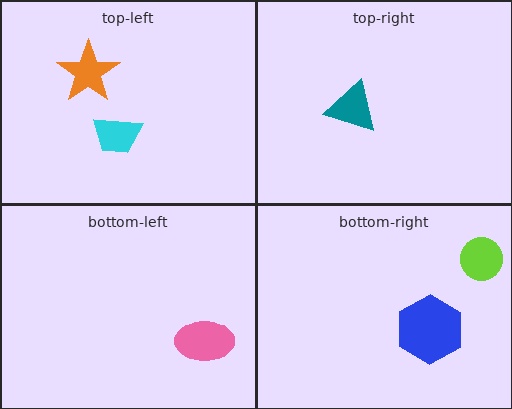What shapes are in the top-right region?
The teal triangle.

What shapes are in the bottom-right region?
The blue hexagon, the lime circle.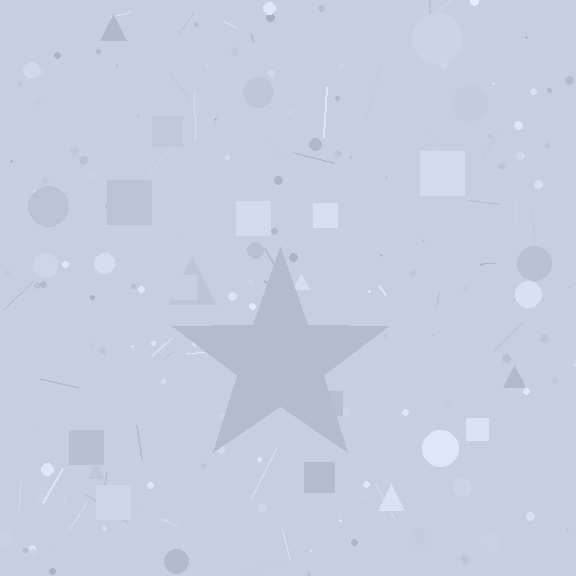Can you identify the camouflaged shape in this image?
The camouflaged shape is a star.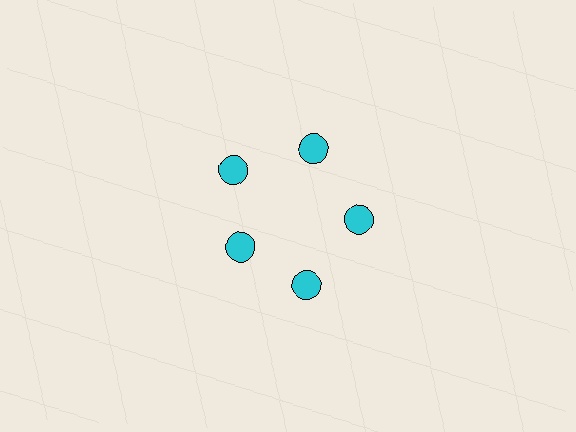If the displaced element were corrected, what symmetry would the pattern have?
It would have 5-fold rotational symmetry — the pattern would map onto itself every 72 degrees.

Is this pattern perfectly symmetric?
No. The 5 cyan circles are arranged in a ring, but one element near the 8 o'clock position is pulled inward toward the center, breaking the 5-fold rotational symmetry.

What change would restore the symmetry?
The symmetry would be restored by moving it outward, back onto the ring so that all 5 circles sit at equal angles and equal distance from the center.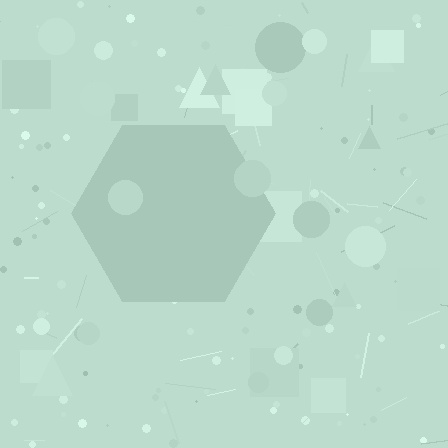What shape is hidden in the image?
A hexagon is hidden in the image.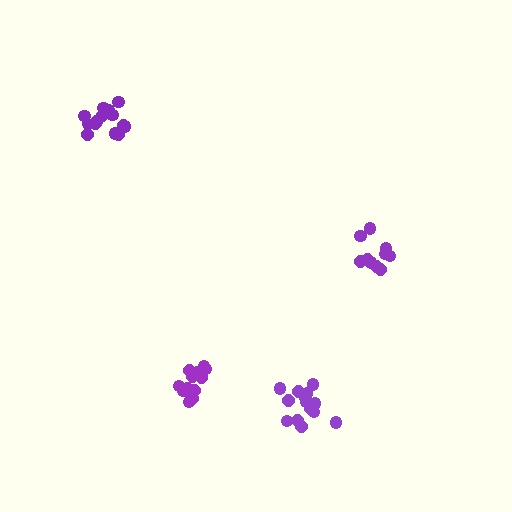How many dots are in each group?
Group 1: 12 dots, Group 2: 14 dots, Group 3: 10 dots, Group 4: 14 dots (50 total).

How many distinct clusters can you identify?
There are 4 distinct clusters.